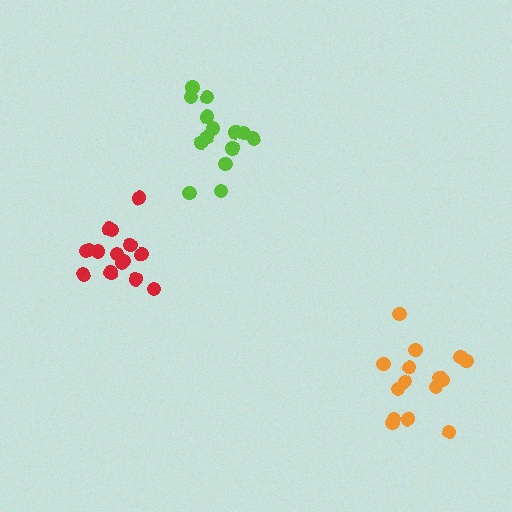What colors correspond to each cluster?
The clusters are colored: orange, lime, red.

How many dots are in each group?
Group 1: 15 dots, Group 2: 14 dots, Group 3: 15 dots (44 total).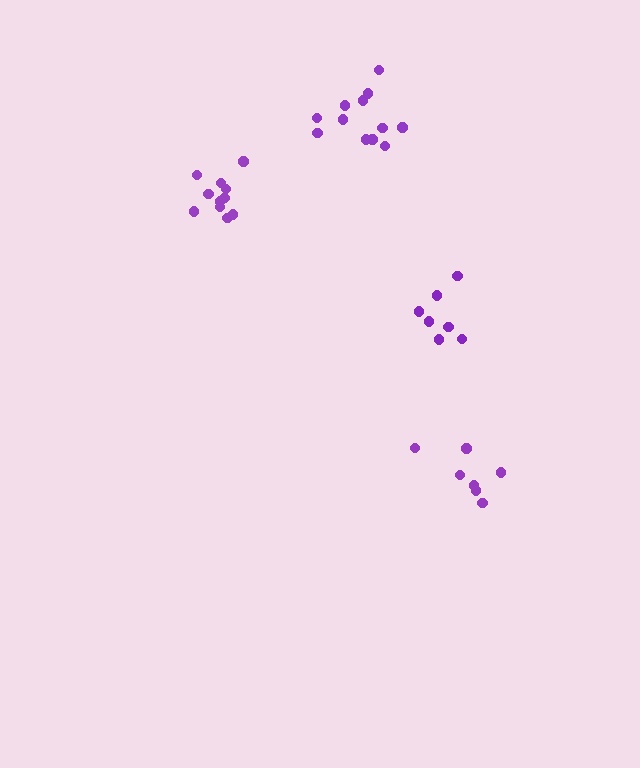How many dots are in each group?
Group 1: 7 dots, Group 2: 12 dots, Group 3: 7 dots, Group 4: 11 dots (37 total).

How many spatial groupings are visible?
There are 4 spatial groupings.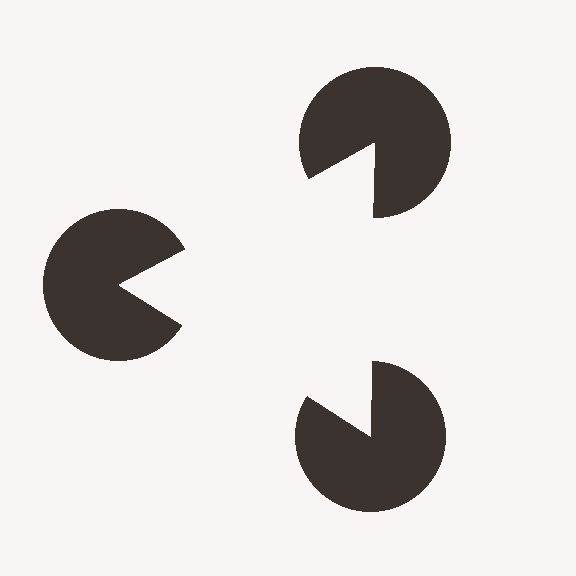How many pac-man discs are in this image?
There are 3 — one at each vertex of the illusory triangle.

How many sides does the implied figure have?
3 sides.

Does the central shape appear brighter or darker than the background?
It typically appears slightly brighter than the background, even though no actual brightness change is drawn.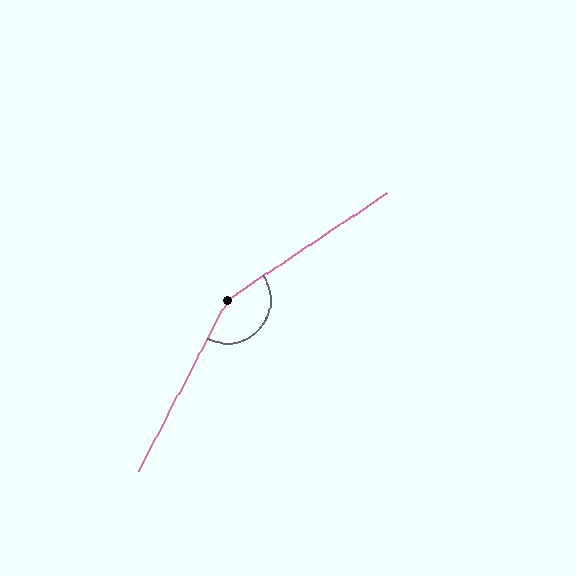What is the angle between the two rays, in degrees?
Approximately 151 degrees.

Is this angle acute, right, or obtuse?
It is obtuse.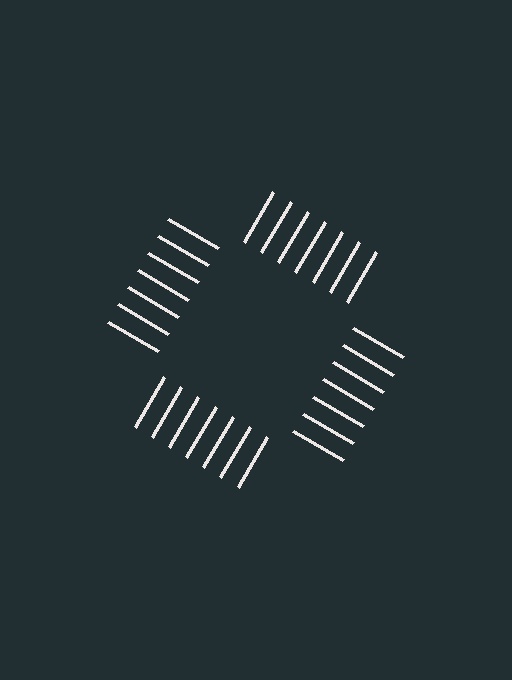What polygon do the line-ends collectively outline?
An illusory square — the line segments terminate on its edges but no continuous stroke is drawn.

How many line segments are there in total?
28 — 7 along each of the 4 edges.